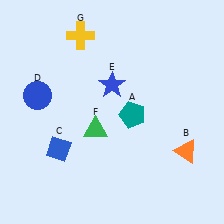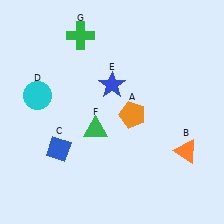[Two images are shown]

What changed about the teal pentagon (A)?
In Image 1, A is teal. In Image 2, it changed to orange.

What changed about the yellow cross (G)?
In Image 1, G is yellow. In Image 2, it changed to green.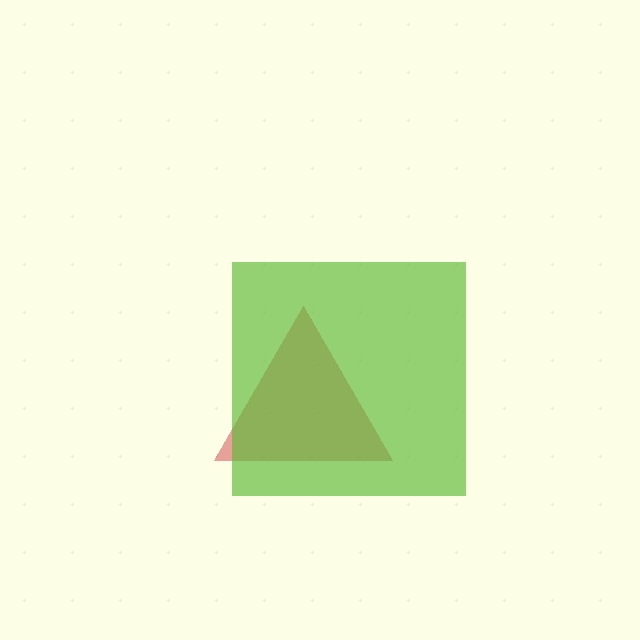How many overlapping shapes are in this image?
There are 2 overlapping shapes in the image.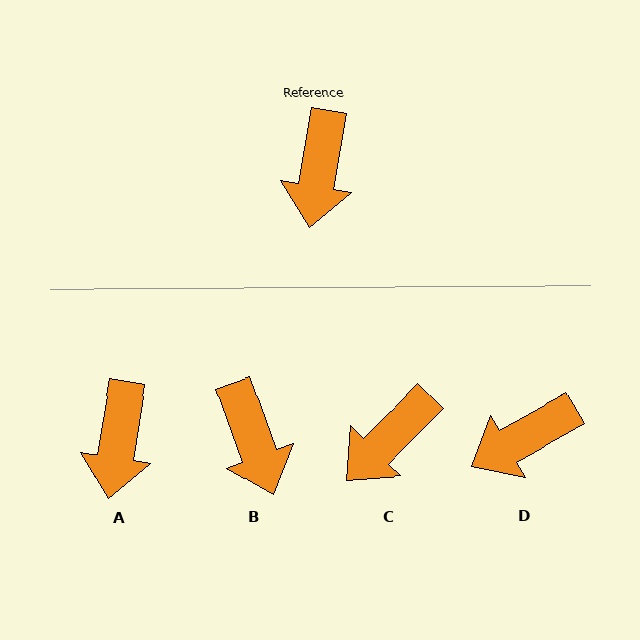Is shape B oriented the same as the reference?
No, it is off by about 29 degrees.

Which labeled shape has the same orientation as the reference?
A.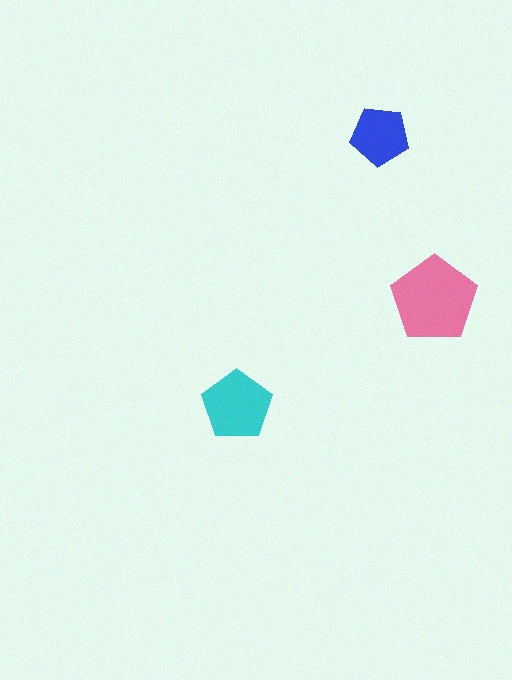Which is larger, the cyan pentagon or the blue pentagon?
The cyan one.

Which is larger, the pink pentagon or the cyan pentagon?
The pink one.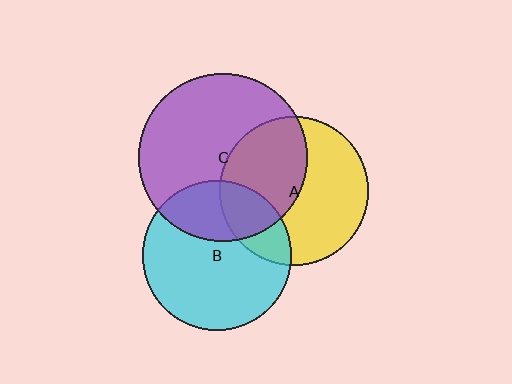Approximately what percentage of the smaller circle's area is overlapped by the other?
Approximately 20%.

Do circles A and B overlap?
Yes.